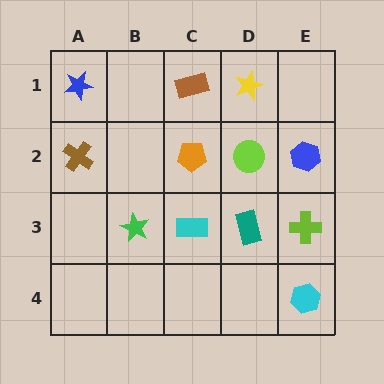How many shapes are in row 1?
3 shapes.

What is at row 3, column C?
A cyan rectangle.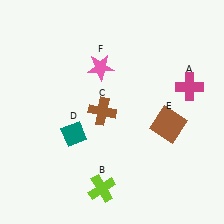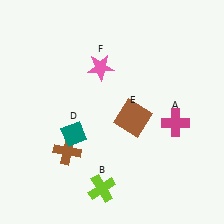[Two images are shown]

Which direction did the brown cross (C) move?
The brown cross (C) moved down.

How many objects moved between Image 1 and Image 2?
3 objects moved between the two images.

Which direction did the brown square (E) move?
The brown square (E) moved left.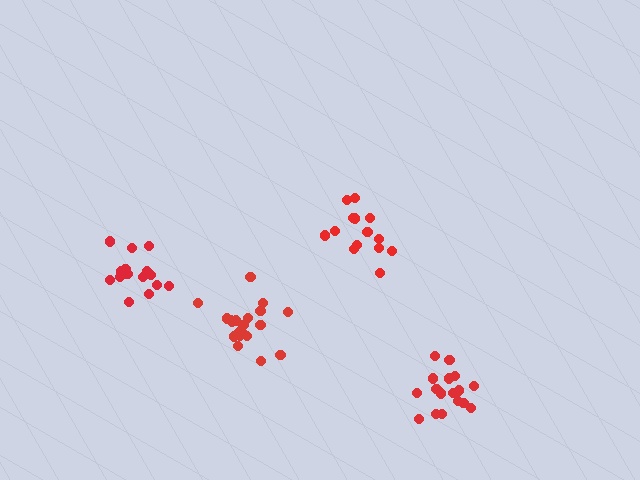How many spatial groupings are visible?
There are 4 spatial groupings.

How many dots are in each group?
Group 1: 15 dots, Group 2: 17 dots, Group 3: 20 dots, Group 4: 15 dots (67 total).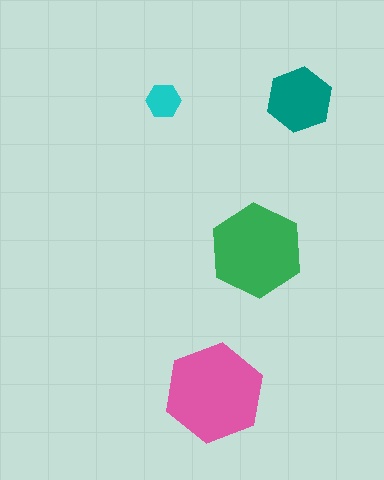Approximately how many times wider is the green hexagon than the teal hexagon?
About 1.5 times wider.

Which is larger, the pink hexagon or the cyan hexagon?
The pink one.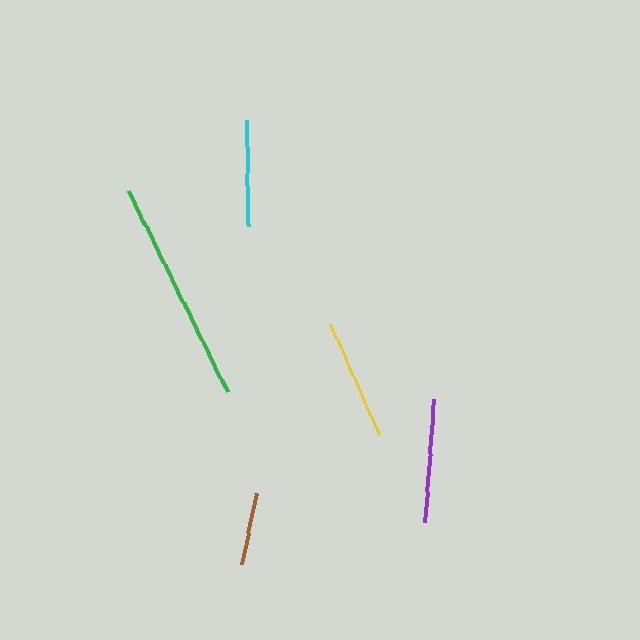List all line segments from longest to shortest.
From longest to shortest: green, purple, yellow, cyan, brown.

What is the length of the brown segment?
The brown segment is approximately 72 pixels long.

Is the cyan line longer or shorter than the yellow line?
The yellow line is longer than the cyan line.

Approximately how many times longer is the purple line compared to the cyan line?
The purple line is approximately 1.2 times the length of the cyan line.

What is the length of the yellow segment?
The yellow segment is approximately 122 pixels long.